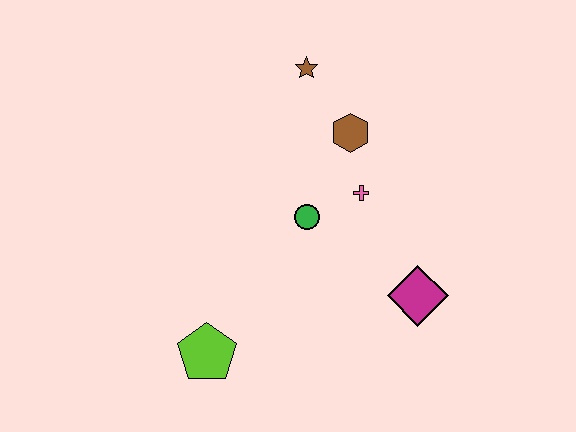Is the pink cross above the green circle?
Yes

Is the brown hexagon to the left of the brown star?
No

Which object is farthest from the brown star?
The lime pentagon is farthest from the brown star.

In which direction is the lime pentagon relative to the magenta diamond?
The lime pentagon is to the left of the magenta diamond.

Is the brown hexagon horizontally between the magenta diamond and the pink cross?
No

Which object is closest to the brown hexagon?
The pink cross is closest to the brown hexagon.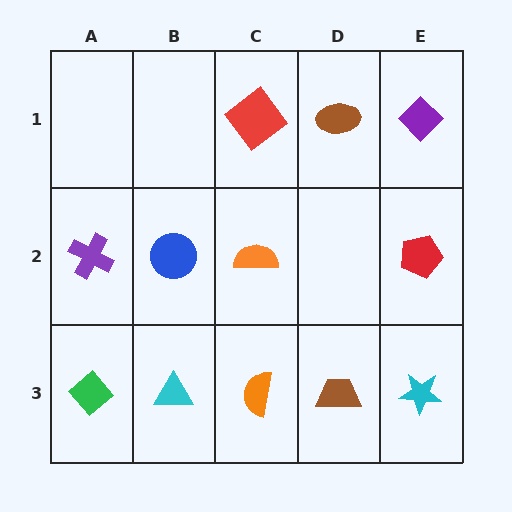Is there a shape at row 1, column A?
No, that cell is empty.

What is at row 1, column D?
A brown ellipse.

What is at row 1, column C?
A red diamond.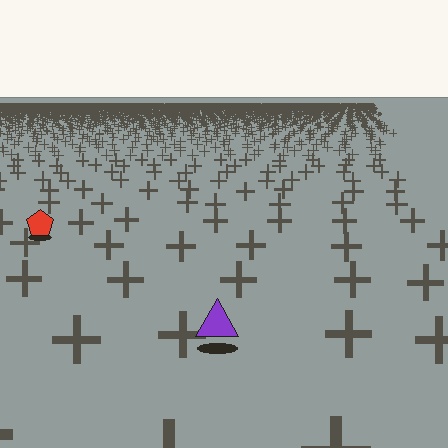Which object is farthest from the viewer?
The red pentagon is farthest from the viewer. It appears smaller and the ground texture around it is denser.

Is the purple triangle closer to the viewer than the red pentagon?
Yes. The purple triangle is closer — you can tell from the texture gradient: the ground texture is coarser near it.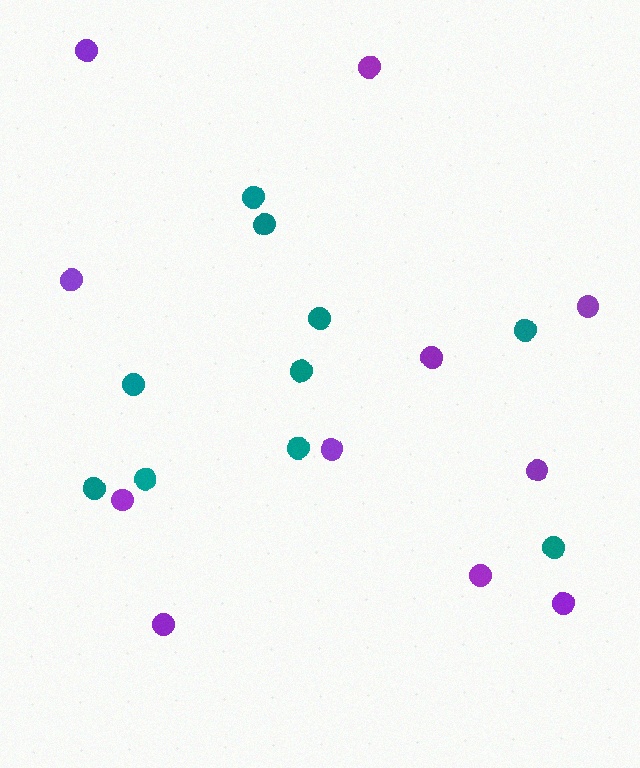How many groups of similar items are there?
There are 2 groups: one group of teal circles (10) and one group of purple circles (11).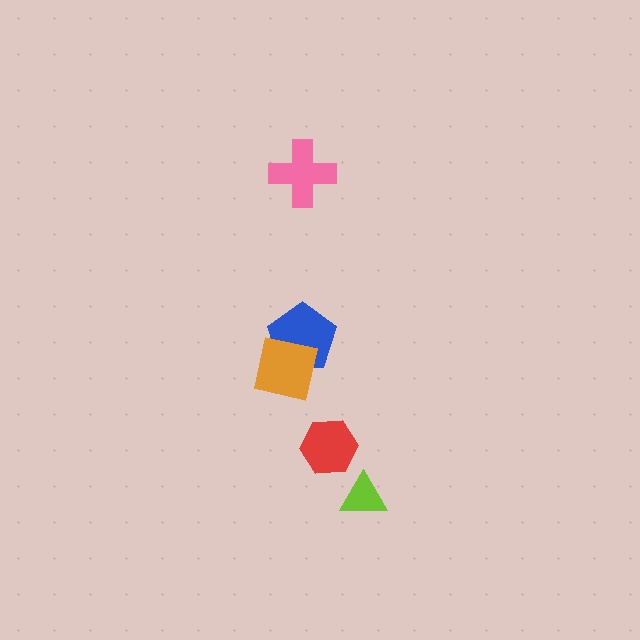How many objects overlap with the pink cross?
0 objects overlap with the pink cross.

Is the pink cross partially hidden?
No, no other shape covers it.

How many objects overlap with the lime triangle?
0 objects overlap with the lime triangle.